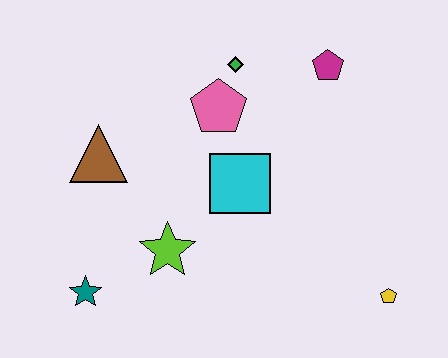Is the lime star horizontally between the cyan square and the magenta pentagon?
No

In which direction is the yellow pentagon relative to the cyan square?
The yellow pentagon is to the right of the cyan square.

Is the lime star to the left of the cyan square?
Yes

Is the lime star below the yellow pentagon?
No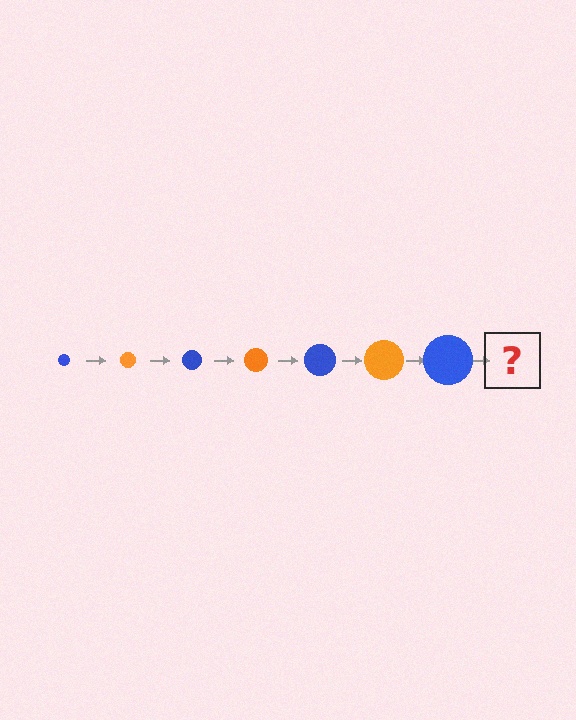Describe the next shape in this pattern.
It should be an orange circle, larger than the previous one.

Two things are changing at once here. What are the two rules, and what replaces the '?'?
The two rules are that the circle grows larger each step and the color cycles through blue and orange. The '?' should be an orange circle, larger than the previous one.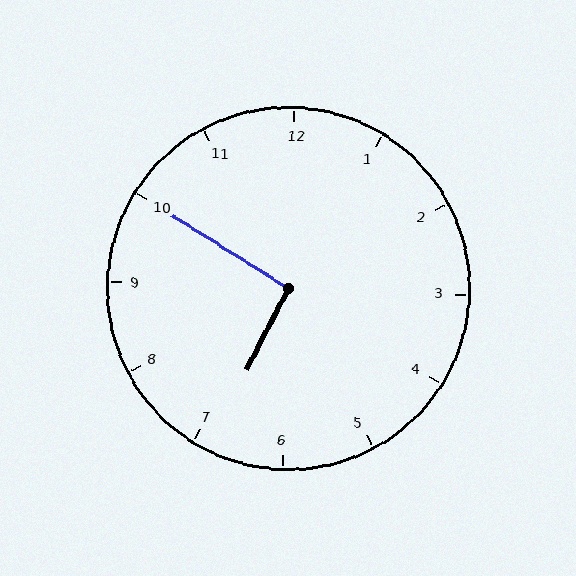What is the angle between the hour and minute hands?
Approximately 95 degrees.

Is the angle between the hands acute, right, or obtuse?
It is right.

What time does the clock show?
6:50.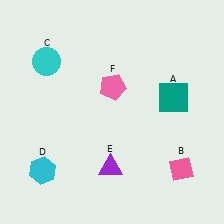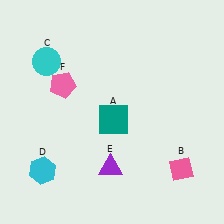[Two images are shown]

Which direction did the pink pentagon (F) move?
The pink pentagon (F) moved left.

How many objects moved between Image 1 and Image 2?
2 objects moved between the two images.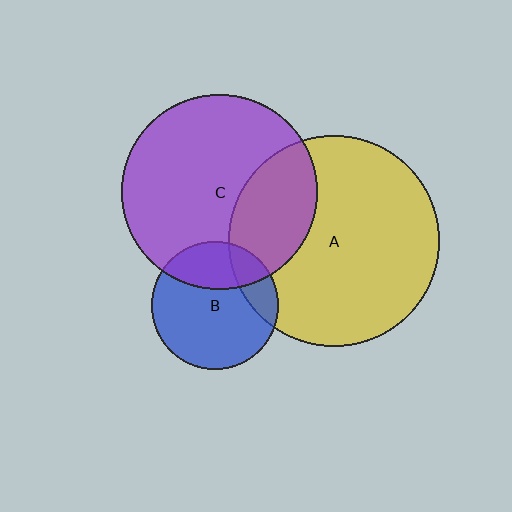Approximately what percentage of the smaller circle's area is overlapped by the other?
Approximately 30%.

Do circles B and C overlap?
Yes.